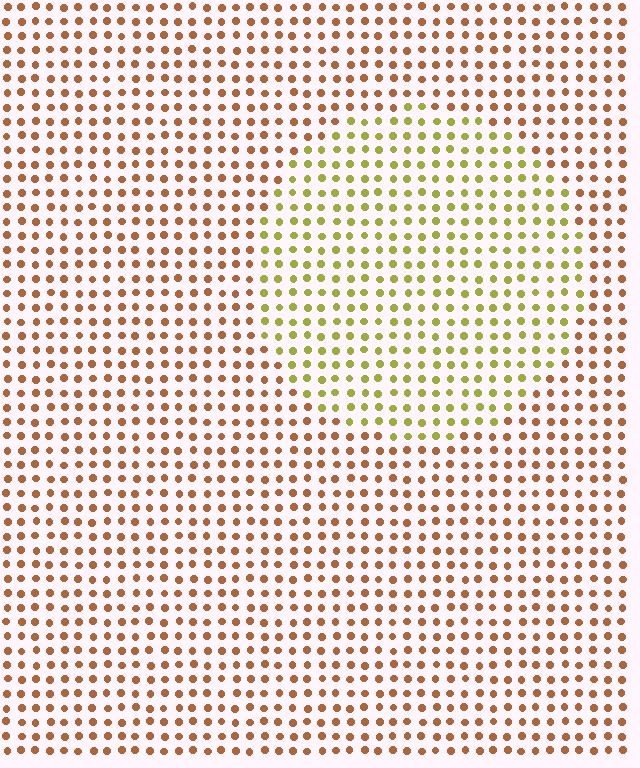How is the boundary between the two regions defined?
The boundary is defined purely by a slight shift in hue (about 45 degrees). Spacing, size, and orientation are identical on both sides.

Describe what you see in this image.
The image is filled with small brown elements in a uniform arrangement. A circle-shaped region is visible where the elements are tinted to a slightly different hue, forming a subtle color boundary.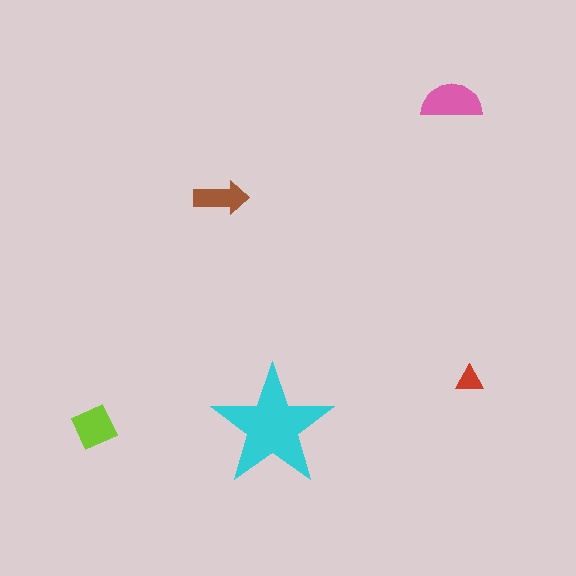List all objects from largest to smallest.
The cyan star, the pink semicircle, the lime square, the brown arrow, the red triangle.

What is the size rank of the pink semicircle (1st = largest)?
2nd.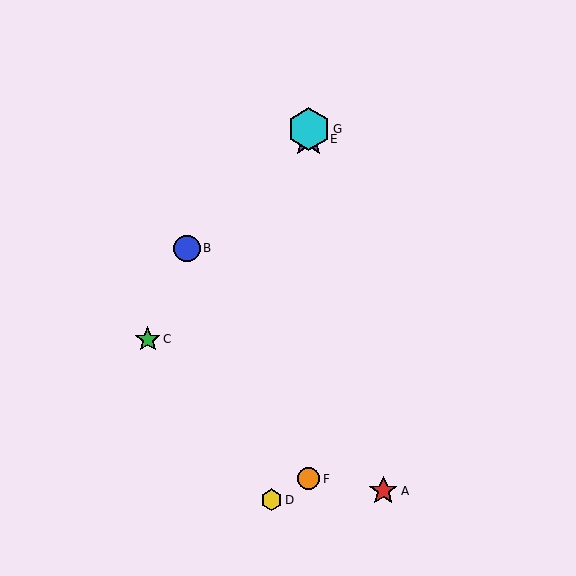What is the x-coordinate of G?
Object G is at x≈309.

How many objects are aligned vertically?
3 objects (E, F, G) are aligned vertically.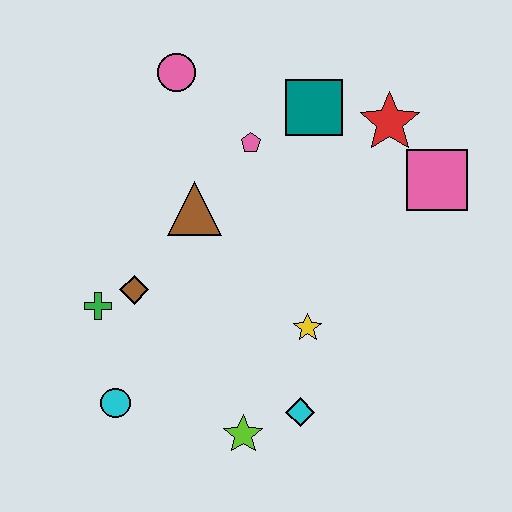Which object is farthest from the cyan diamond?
The pink circle is farthest from the cyan diamond.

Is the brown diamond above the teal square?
No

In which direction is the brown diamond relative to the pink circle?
The brown diamond is below the pink circle.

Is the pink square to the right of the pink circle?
Yes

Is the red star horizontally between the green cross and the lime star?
No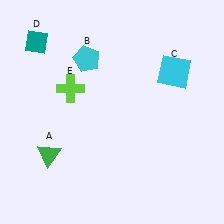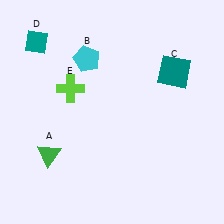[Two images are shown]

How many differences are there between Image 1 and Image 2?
There is 1 difference between the two images.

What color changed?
The square (C) changed from cyan in Image 1 to teal in Image 2.